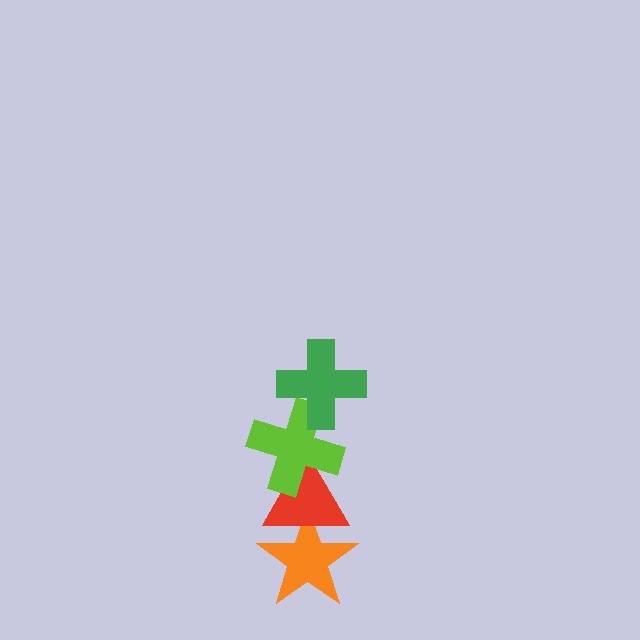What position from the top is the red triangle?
The red triangle is 3rd from the top.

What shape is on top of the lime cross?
The green cross is on top of the lime cross.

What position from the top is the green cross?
The green cross is 1st from the top.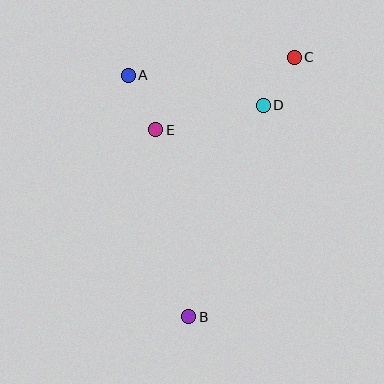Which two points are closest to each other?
Points C and D are closest to each other.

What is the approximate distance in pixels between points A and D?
The distance between A and D is approximately 138 pixels.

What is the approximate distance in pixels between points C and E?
The distance between C and E is approximately 156 pixels.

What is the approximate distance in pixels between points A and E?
The distance between A and E is approximately 61 pixels.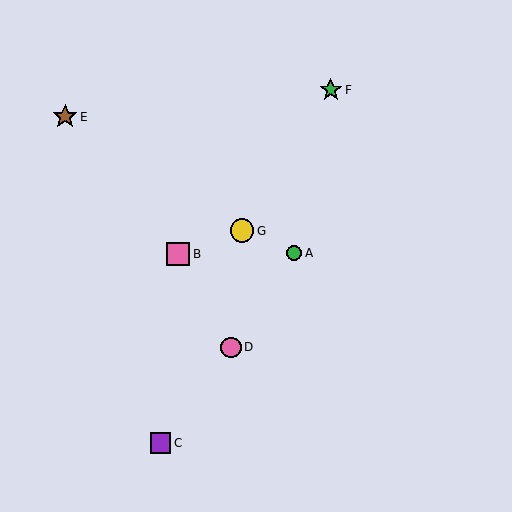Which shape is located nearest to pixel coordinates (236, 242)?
The yellow circle (labeled G) at (242, 231) is nearest to that location.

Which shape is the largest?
The brown star (labeled E) is the largest.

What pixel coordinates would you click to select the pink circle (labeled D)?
Click at (231, 347) to select the pink circle D.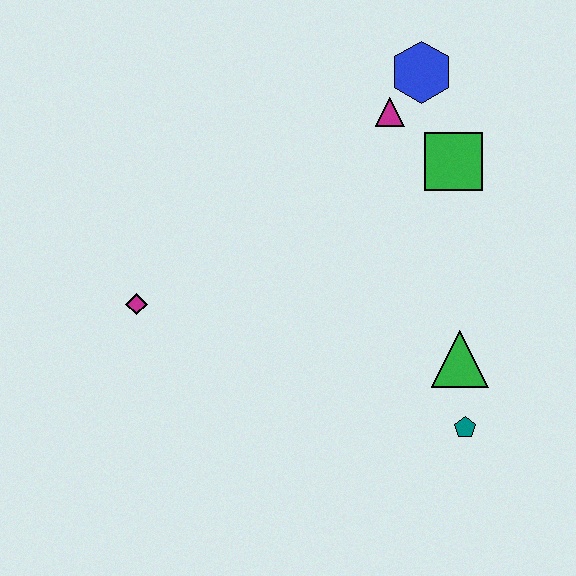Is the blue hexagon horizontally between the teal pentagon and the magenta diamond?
Yes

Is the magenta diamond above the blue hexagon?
No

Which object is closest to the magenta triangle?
The blue hexagon is closest to the magenta triangle.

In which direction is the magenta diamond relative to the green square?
The magenta diamond is to the left of the green square.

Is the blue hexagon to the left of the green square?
Yes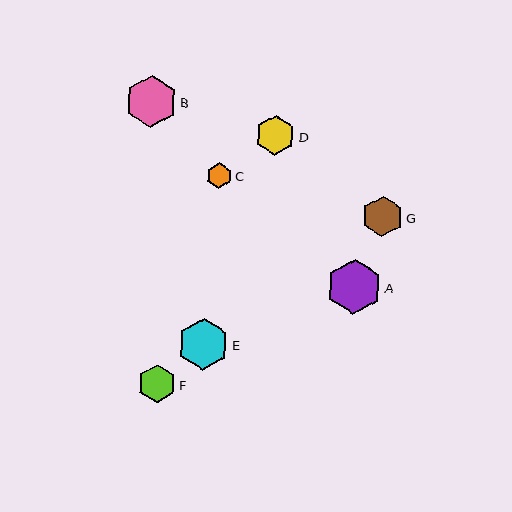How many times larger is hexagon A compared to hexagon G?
Hexagon A is approximately 1.4 times the size of hexagon G.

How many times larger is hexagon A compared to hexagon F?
Hexagon A is approximately 1.5 times the size of hexagon F.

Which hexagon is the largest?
Hexagon A is the largest with a size of approximately 56 pixels.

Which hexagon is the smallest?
Hexagon C is the smallest with a size of approximately 25 pixels.